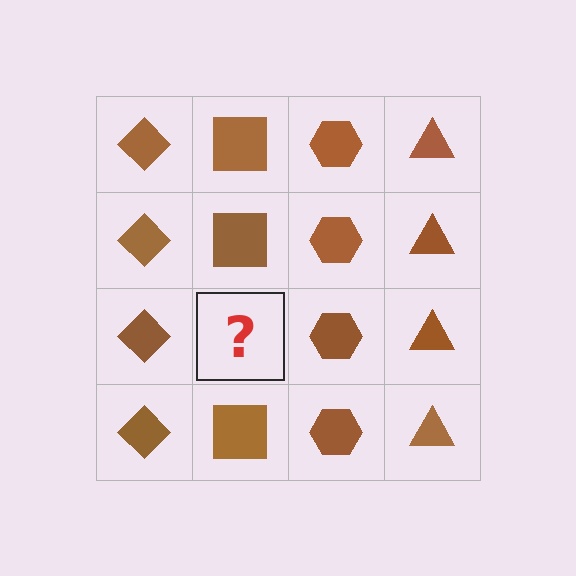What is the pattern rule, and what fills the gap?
The rule is that each column has a consistent shape. The gap should be filled with a brown square.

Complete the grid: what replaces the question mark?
The question mark should be replaced with a brown square.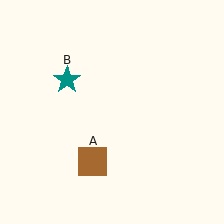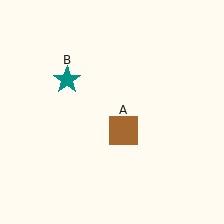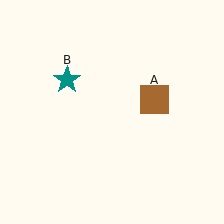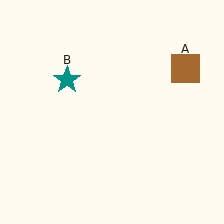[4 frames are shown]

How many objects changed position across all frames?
1 object changed position: brown square (object A).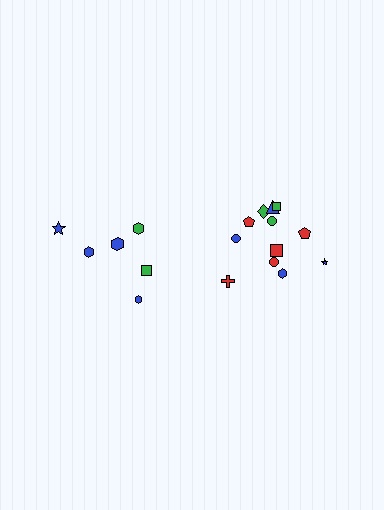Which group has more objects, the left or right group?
The right group.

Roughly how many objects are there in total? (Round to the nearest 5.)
Roughly 20 objects in total.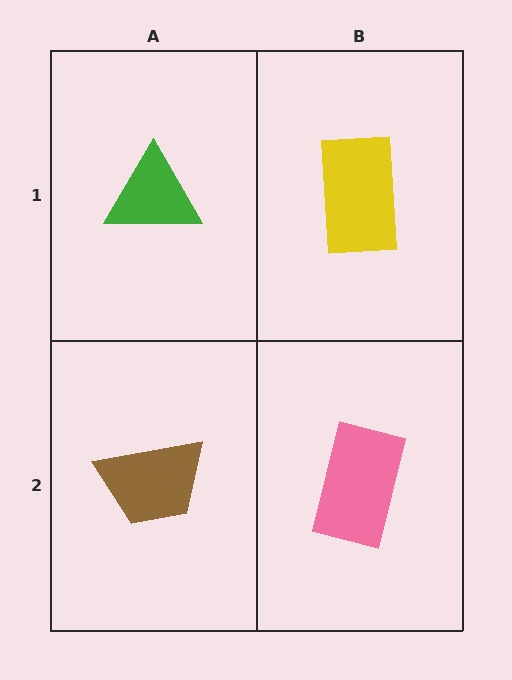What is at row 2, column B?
A pink rectangle.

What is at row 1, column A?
A green triangle.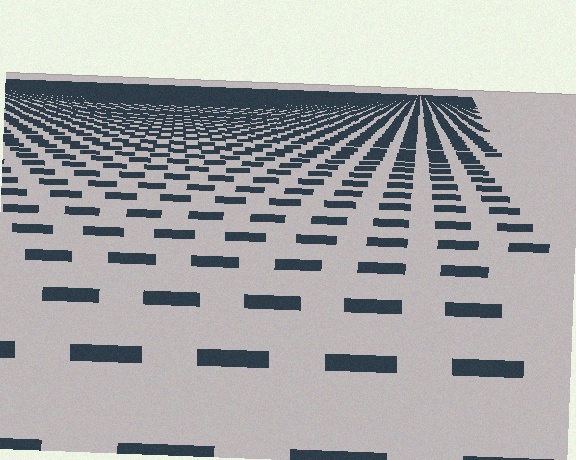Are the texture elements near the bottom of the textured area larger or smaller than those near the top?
Larger. Near the bottom, elements are closer to the viewer and appear at a bigger on-screen size.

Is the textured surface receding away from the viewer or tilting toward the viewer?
The surface is receding away from the viewer. Texture elements get smaller and denser toward the top.